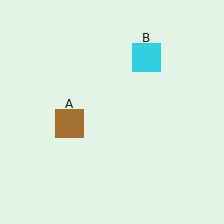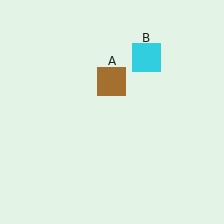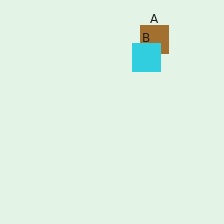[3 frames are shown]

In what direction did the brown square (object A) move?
The brown square (object A) moved up and to the right.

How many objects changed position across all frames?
1 object changed position: brown square (object A).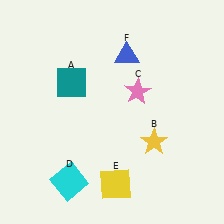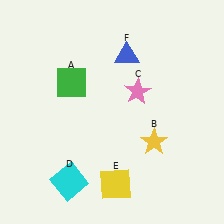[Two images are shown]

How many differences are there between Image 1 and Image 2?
There is 1 difference between the two images.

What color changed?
The square (A) changed from teal in Image 1 to green in Image 2.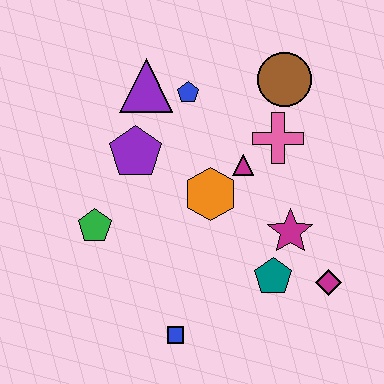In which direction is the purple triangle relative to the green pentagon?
The purple triangle is above the green pentagon.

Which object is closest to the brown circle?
The pink cross is closest to the brown circle.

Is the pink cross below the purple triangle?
Yes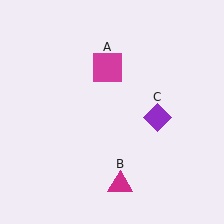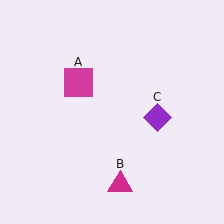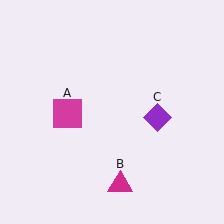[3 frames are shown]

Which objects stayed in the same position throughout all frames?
Magenta triangle (object B) and purple diamond (object C) remained stationary.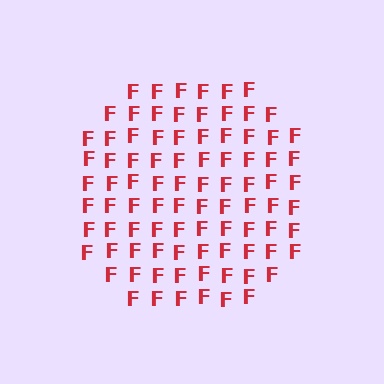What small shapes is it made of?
It is made of small letter F's.